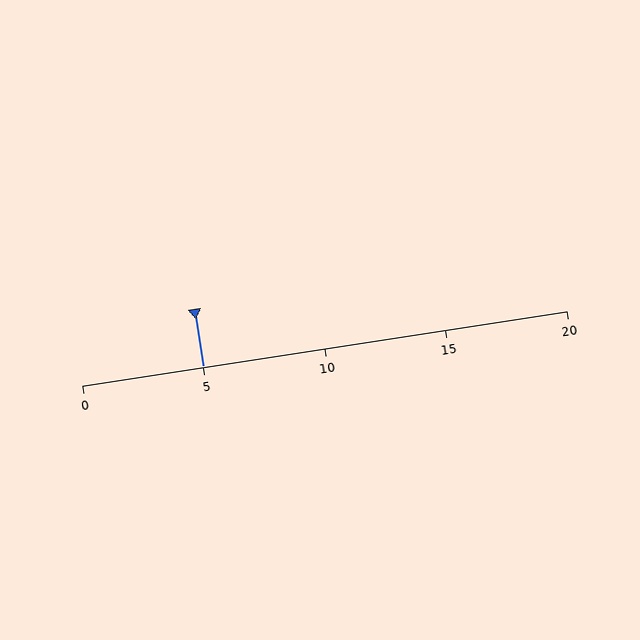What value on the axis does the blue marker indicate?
The marker indicates approximately 5.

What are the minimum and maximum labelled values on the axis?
The axis runs from 0 to 20.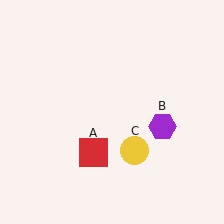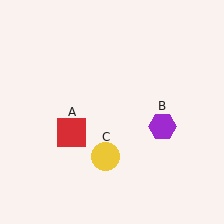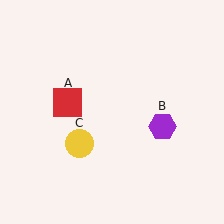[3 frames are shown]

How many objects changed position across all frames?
2 objects changed position: red square (object A), yellow circle (object C).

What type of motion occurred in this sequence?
The red square (object A), yellow circle (object C) rotated clockwise around the center of the scene.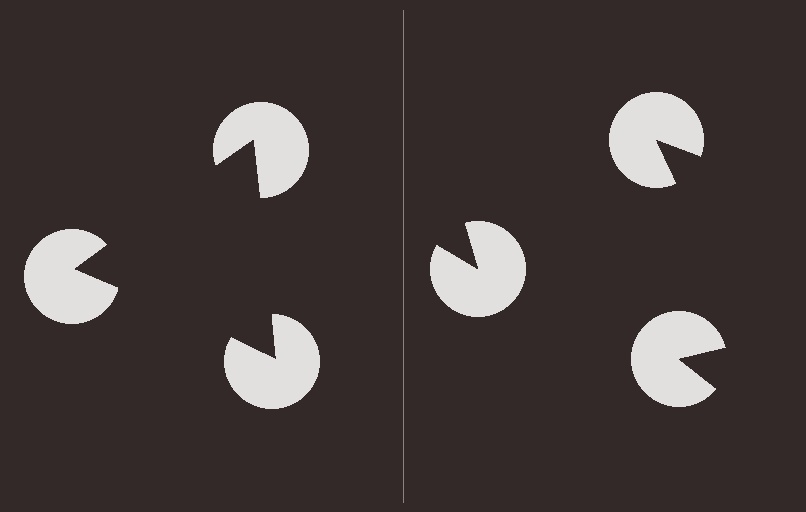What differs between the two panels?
The pac-man discs are positioned identically on both sides; only the wedge orientations differ. On the left they align to a triangle; on the right they are misaligned.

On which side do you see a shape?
An illusory triangle appears on the left side. On the right side the wedge cuts are rotated, so no coherent shape forms.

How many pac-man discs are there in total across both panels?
6 — 3 on each side.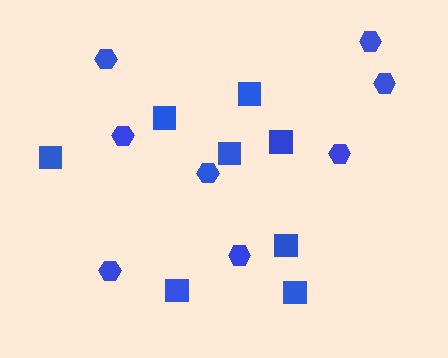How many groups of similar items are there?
There are 2 groups: one group of squares (8) and one group of hexagons (8).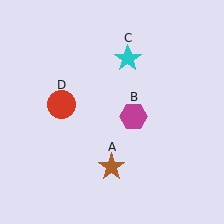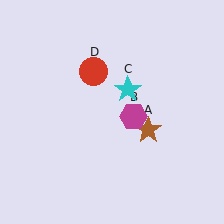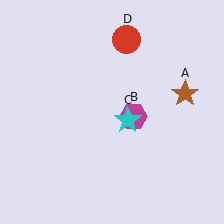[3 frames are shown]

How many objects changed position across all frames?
3 objects changed position: brown star (object A), cyan star (object C), red circle (object D).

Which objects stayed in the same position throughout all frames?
Magenta hexagon (object B) remained stationary.